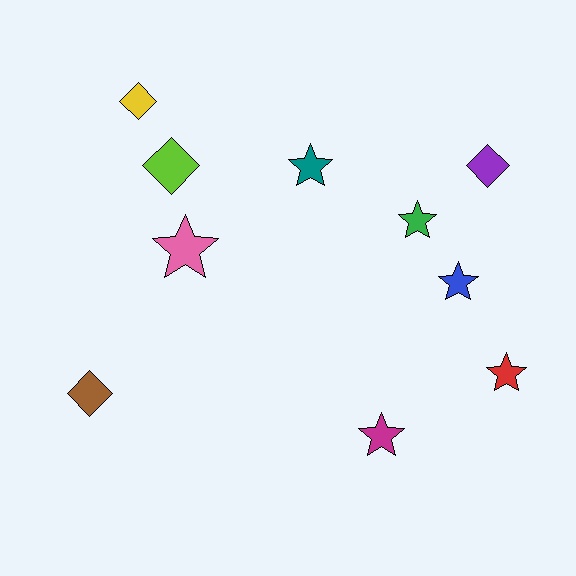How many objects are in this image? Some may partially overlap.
There are 10 objects.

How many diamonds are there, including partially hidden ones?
There are 4 diamonds.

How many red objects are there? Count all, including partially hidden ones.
There is 1 red object.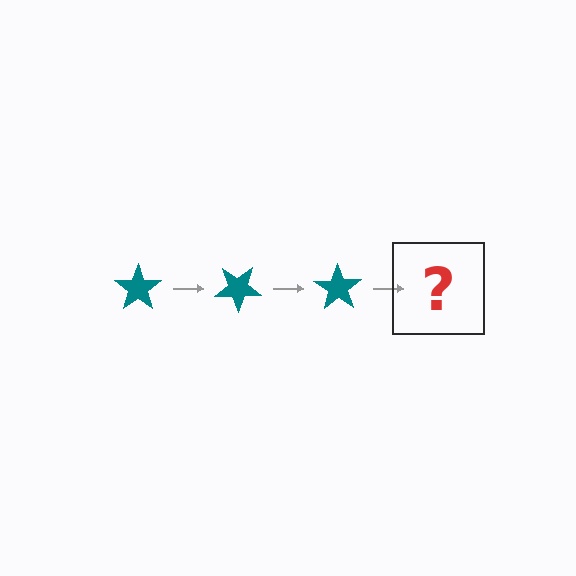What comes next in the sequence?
The next element should be a teal star rotated 105 degrees.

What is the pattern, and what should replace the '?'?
The pattern is that the star rotates 35 degrees each step. The '?' should be a teal star rotated 105 degrees.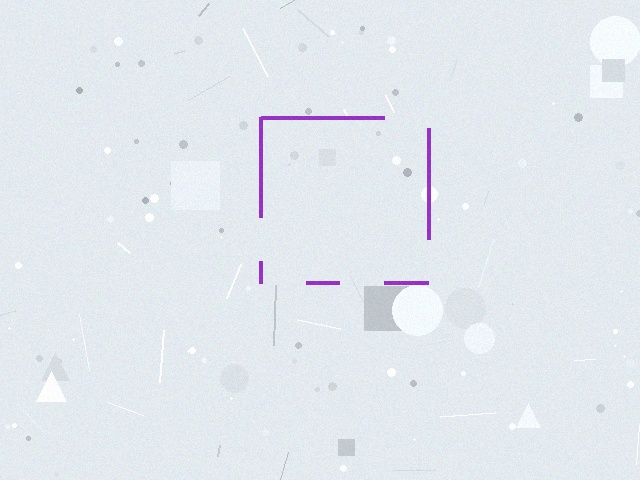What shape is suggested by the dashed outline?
The dashed outline suggests a square.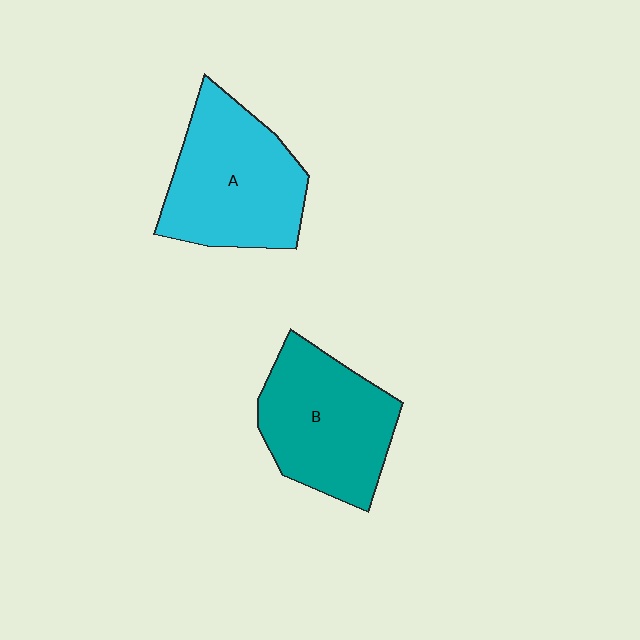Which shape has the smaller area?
Shape B (teal).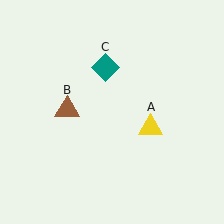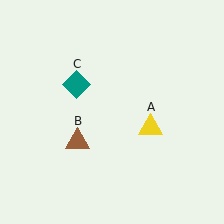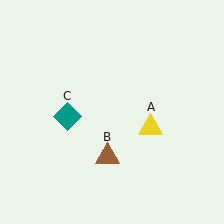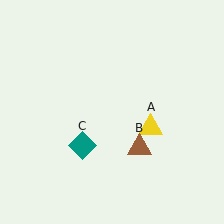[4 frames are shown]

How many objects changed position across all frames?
2 objects changed position: brown triangle (object B), teal diamond (object C).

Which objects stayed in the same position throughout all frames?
Yellow triangle (object A) remained stationary.